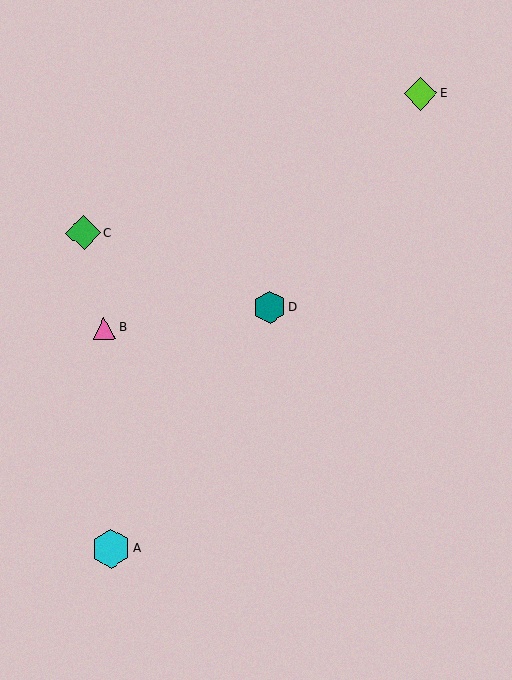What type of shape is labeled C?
Shape C is a green diamond.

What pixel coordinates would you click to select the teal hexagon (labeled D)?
Click at (269, 307) to select the teal hexagon D.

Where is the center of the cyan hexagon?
The center of the cyan hexagon is at (111, 549).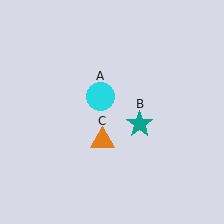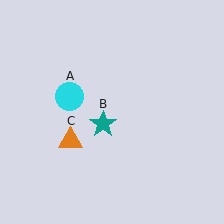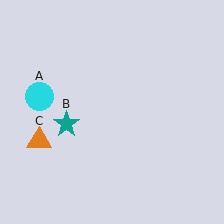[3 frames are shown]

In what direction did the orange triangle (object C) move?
The orange triangle (object C) moved left.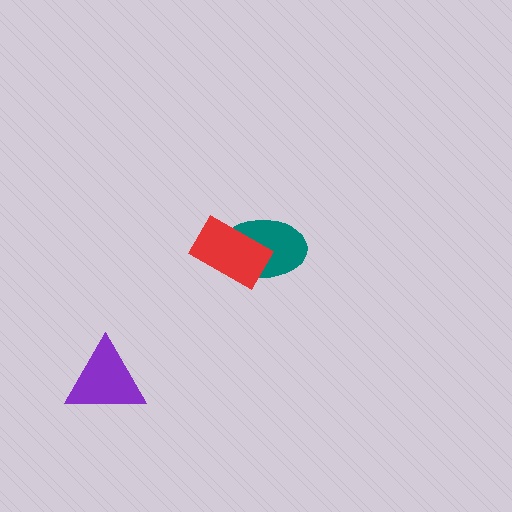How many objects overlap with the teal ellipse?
1 object overlaps with the teal ellipse.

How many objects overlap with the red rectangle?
1 object overlaps with the red rectangle.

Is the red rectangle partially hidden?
No, no other shape covers it.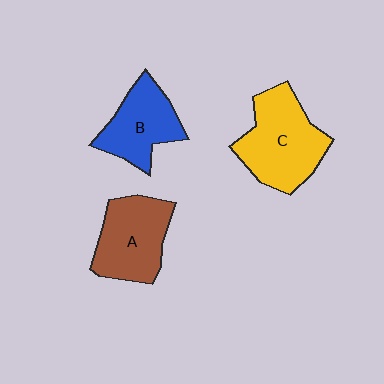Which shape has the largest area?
Shape C (yellow).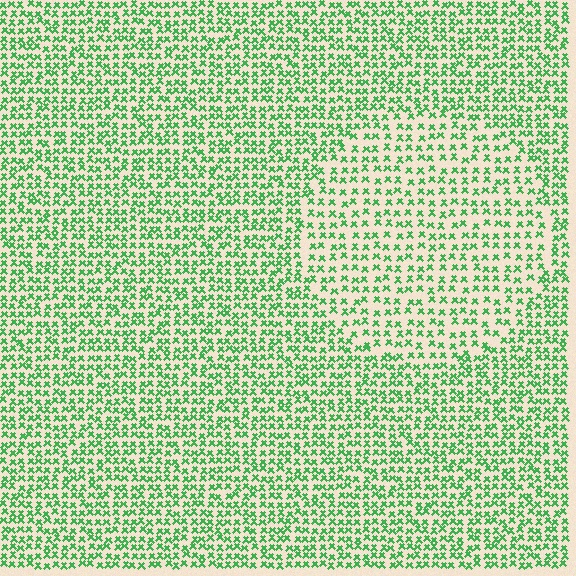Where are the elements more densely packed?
The elements are more densely packed outside the circle boundary.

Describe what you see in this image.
The image contains small green elements arranged at two different densities. A circle-shaped region is visible where the elements are less densely packed than the surrounding area.